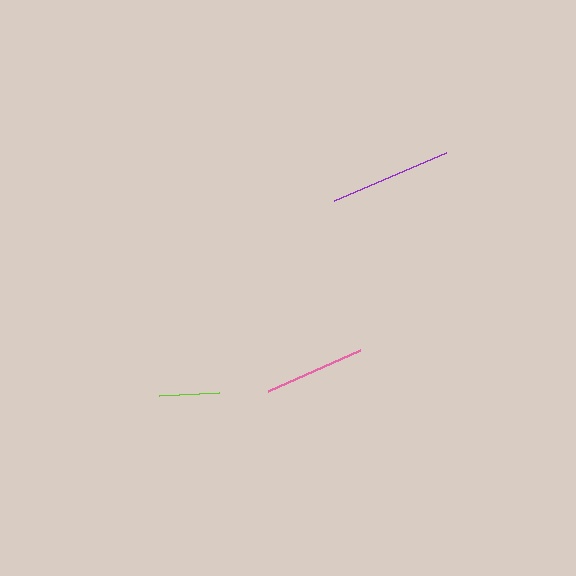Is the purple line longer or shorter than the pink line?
The purple line is longer than the pink line.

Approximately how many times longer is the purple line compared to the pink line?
The purple line is approximately 1.2 times the length of the pink line.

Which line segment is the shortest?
The lime line is the shortest at approximately 60 pixels.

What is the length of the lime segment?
The lime segment is approximately 60 pixels long.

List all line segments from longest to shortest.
From longest to shortest: purple, pink, lime.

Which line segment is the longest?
The purple line is the longest at approximately 122 pixels.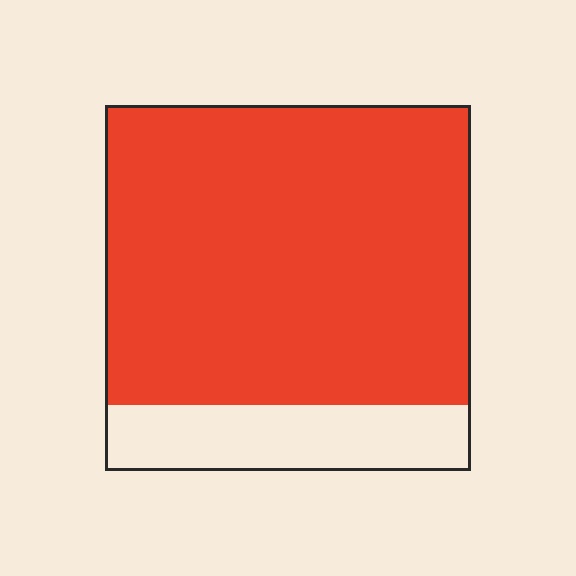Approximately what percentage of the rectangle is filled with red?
Approximately 80%.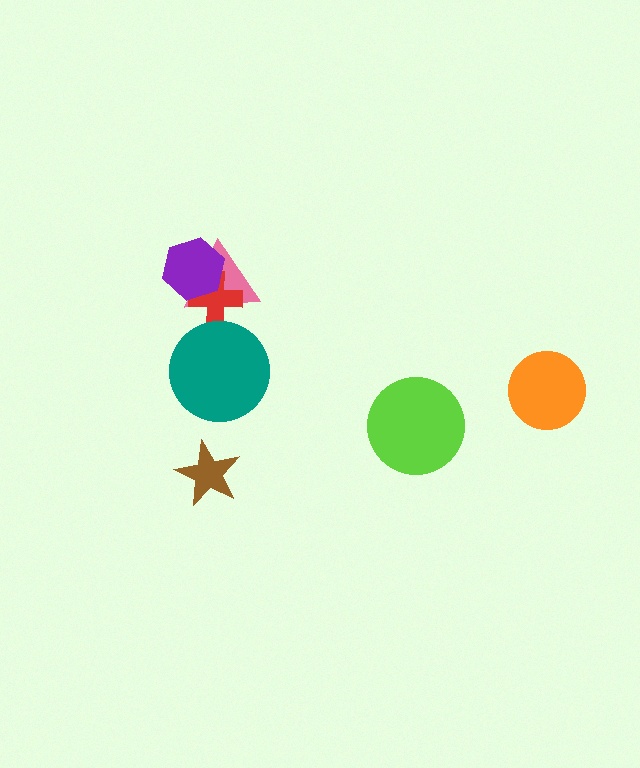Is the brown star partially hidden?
No, no other shape covers it.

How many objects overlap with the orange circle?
0 objects overlap with the orange circle.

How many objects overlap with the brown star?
0 objects overlap with the brown star.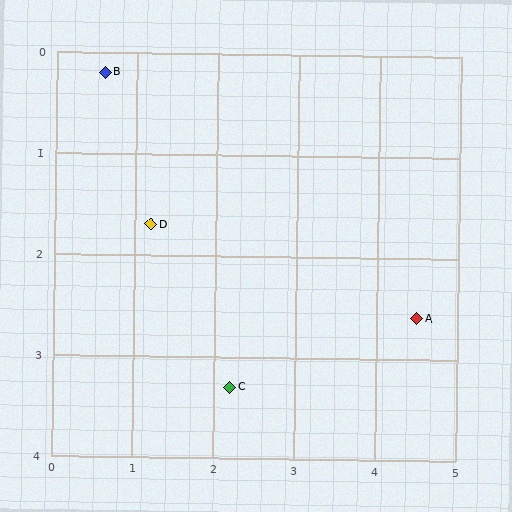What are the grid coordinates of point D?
Point D is at approximately (1.2, 1.7).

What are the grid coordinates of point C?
Point C is at approximately (2.2, 3.3).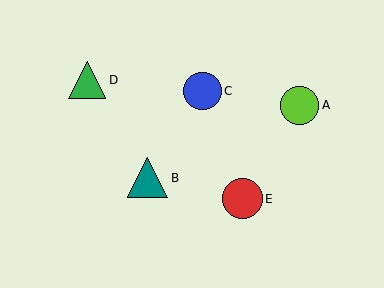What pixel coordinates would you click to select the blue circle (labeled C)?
Click at (202, 91) to select the blue circle C.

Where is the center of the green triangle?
The center of the green triangle is at (87, 80).